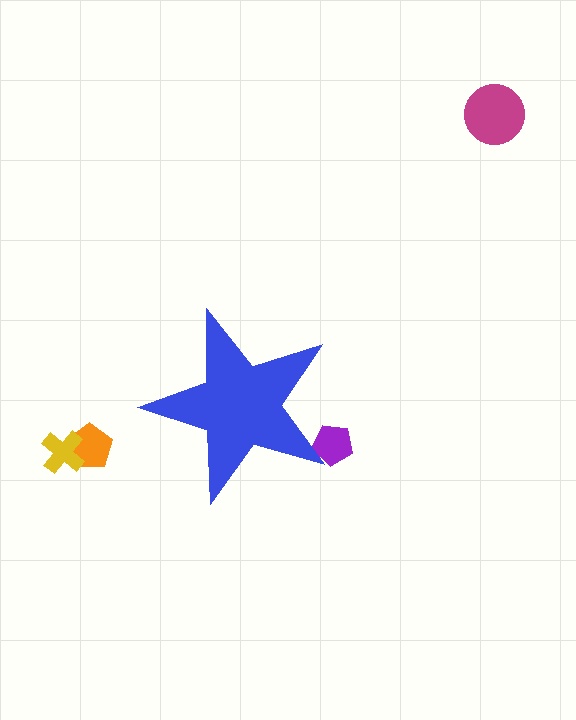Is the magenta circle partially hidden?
No, the magenta circle is fully visible.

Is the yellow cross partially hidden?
No, the yellow cross is fully visible.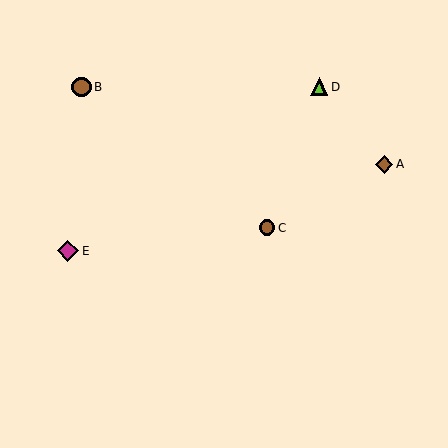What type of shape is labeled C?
Shape C is a brown circle.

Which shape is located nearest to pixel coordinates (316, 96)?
The lime triangle (labeled D) at (319, 87) is nearest to that location.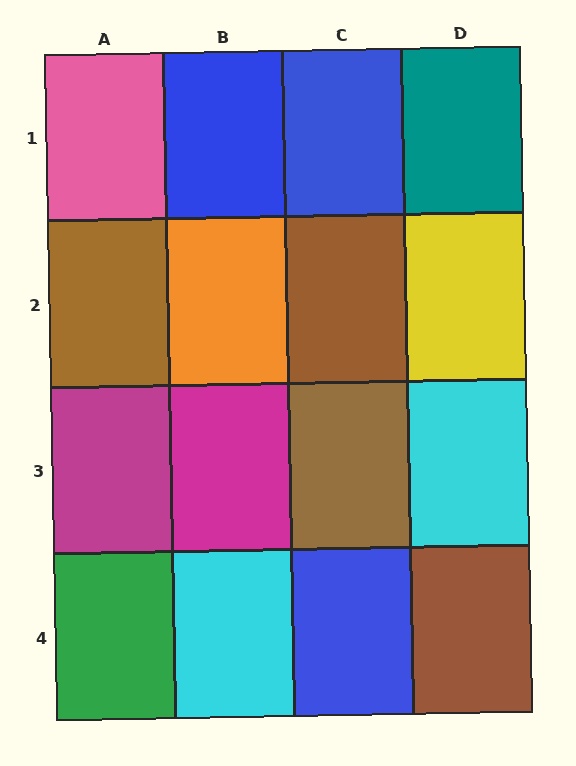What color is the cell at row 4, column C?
Blue.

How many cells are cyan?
2 cells are cyan.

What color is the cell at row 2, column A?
Brown.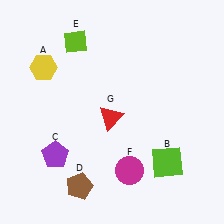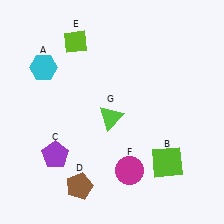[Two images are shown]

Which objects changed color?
A changed from yellow to cyan. G changed from red to lime.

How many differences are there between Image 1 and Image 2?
There are 2 differences between the two images.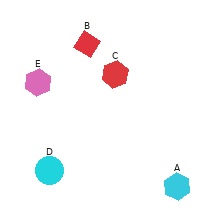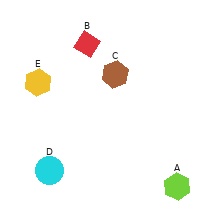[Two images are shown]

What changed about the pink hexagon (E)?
In Image 1, E is pink. In Image 2, it changed to yellow.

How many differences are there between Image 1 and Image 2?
There are 3 differences between the two images.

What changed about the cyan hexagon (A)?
In Image 1, A is cyan. In Image 2, it changed to lime.